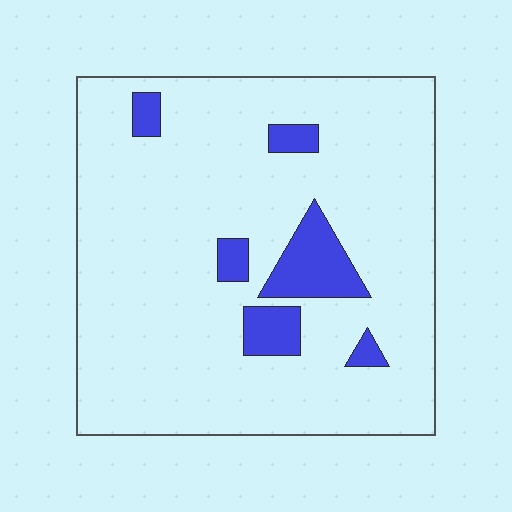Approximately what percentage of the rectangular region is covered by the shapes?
Approximately 10%.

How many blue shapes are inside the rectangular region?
6.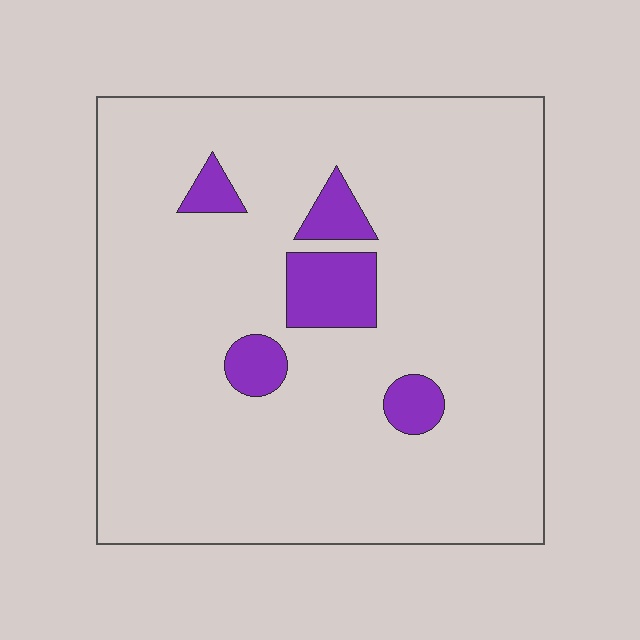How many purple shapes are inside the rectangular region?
5.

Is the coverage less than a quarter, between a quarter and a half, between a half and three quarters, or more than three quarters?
Less than a quarter.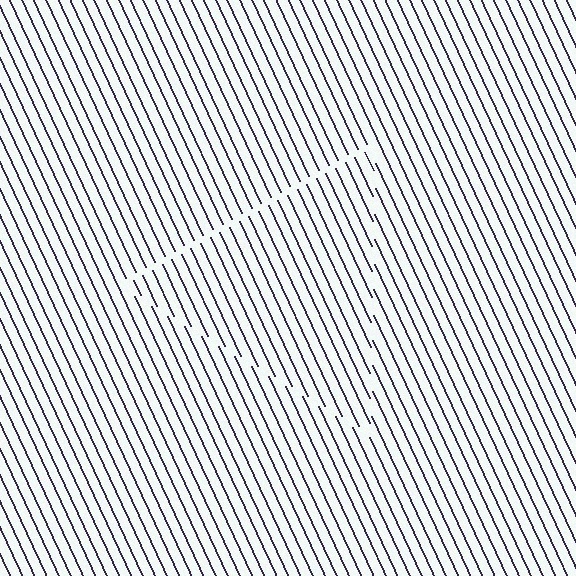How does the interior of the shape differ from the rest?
The interior of the shape contains the same grating, shifted by half a period — the contour is defined by the phase discontinuity where line-ends from the inner and outer gratings abut.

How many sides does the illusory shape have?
3 sides — the line-ends trace a triangle.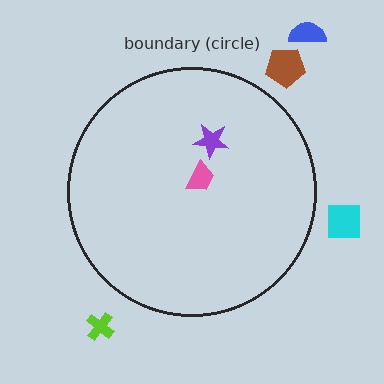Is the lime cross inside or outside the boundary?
Outside.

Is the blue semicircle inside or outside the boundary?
Outside.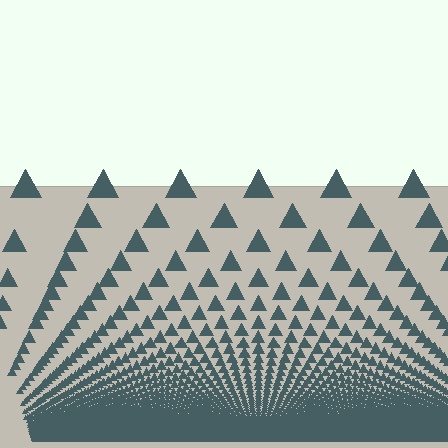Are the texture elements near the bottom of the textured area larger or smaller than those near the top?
Smaller. The gradient is inverted — elements near the bottom are smaller and denser.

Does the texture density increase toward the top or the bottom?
Density increases toward the bottom.